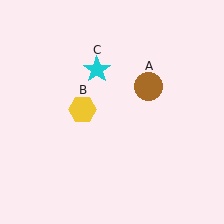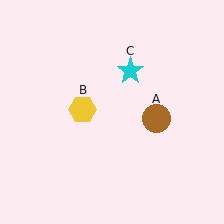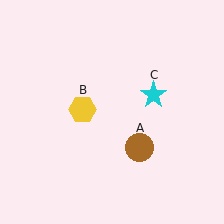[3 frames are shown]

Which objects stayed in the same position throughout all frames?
Yellow hexagon (object B) remained stationary.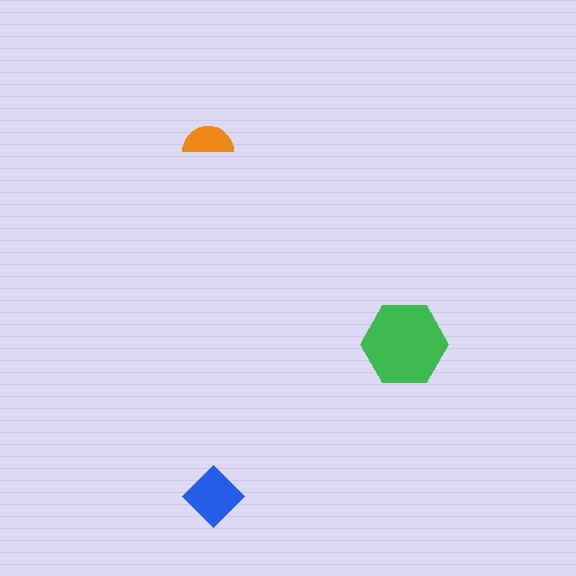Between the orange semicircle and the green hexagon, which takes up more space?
The green hexagon.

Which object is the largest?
The green hexagon.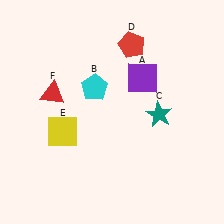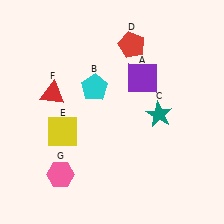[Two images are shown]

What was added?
A pink hexagon (G) was added in Image 2.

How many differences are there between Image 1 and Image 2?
There is 1 difference between the two images.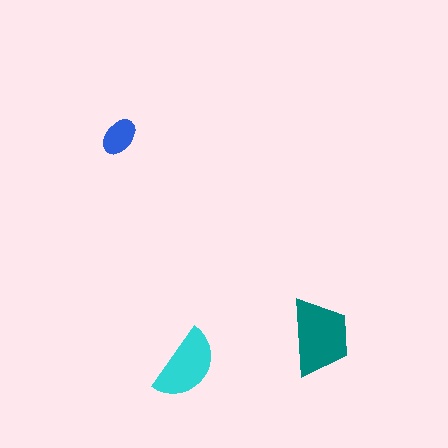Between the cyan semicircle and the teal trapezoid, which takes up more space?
The teal trapezoid.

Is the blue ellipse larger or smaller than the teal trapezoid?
Smaller.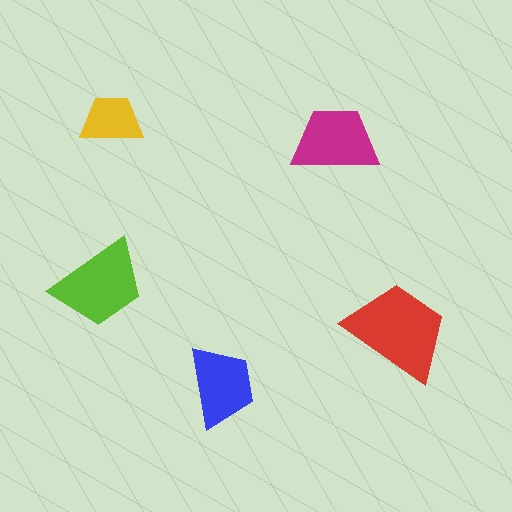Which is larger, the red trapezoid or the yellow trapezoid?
The red one.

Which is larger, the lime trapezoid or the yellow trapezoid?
The lime one.